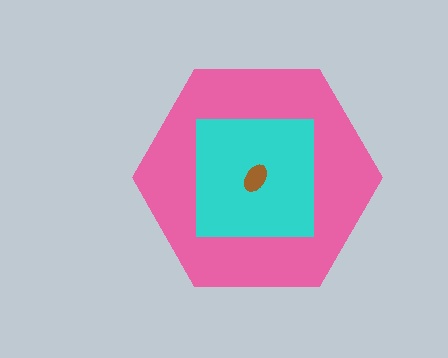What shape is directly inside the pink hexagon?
The cyan square.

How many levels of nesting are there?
3.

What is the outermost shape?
The pink hexagon.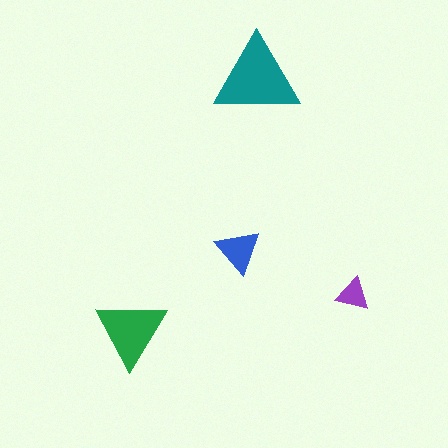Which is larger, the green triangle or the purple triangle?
The green one.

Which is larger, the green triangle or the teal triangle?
The teal one.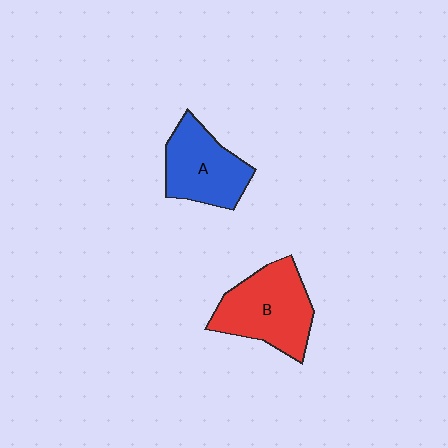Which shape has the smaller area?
Shape A (blue).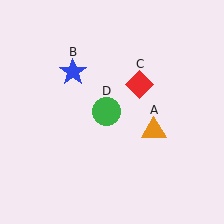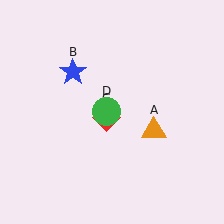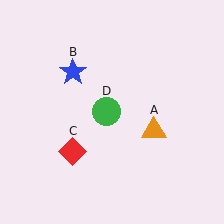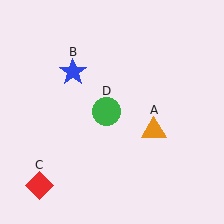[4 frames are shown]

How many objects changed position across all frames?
1 object changed position: red diamond (object C).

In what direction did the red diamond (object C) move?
The red diamond (object C) moved down and to the left.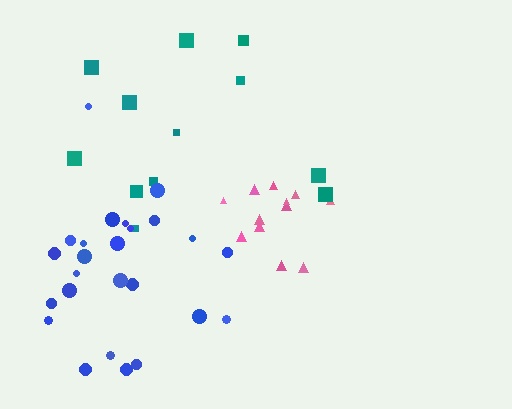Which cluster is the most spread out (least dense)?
Teal.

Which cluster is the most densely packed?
Pink.